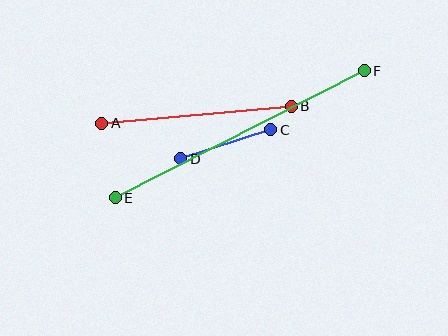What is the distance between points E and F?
The distance is approximately 280 pixels.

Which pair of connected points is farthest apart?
Points E and F are farthest apart.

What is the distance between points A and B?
The distance is approximately 190 pixels.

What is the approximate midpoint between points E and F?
The midpoint is at approximately (240, 134) pixels.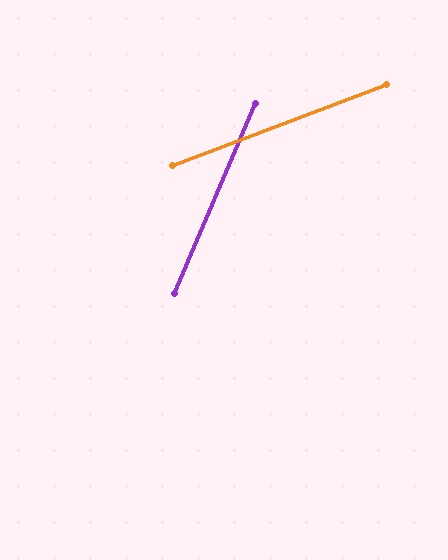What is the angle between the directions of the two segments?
Approximately 46 degrees.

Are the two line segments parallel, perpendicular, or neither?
Neither parallel nor perpendicular — they differ by about 46°.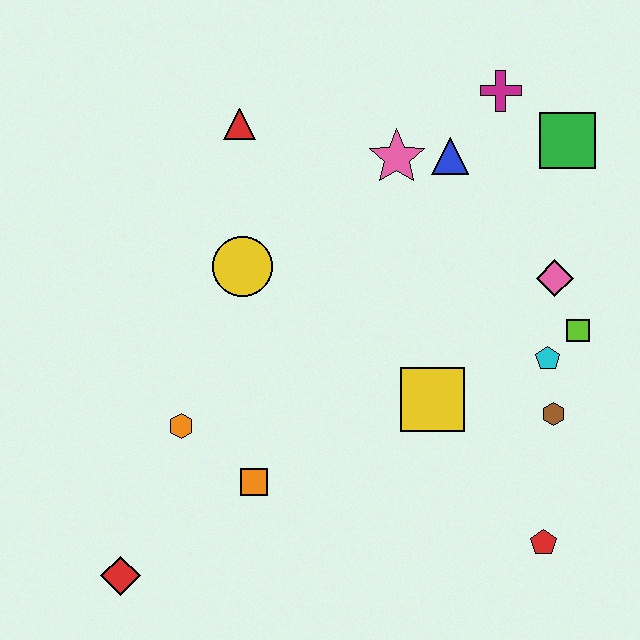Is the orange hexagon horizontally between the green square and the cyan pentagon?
No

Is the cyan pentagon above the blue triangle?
No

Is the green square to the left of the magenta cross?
No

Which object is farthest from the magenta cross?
The red diamond is farthest from the magenta cross.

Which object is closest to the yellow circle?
The red triangle is closest to the yellow circle.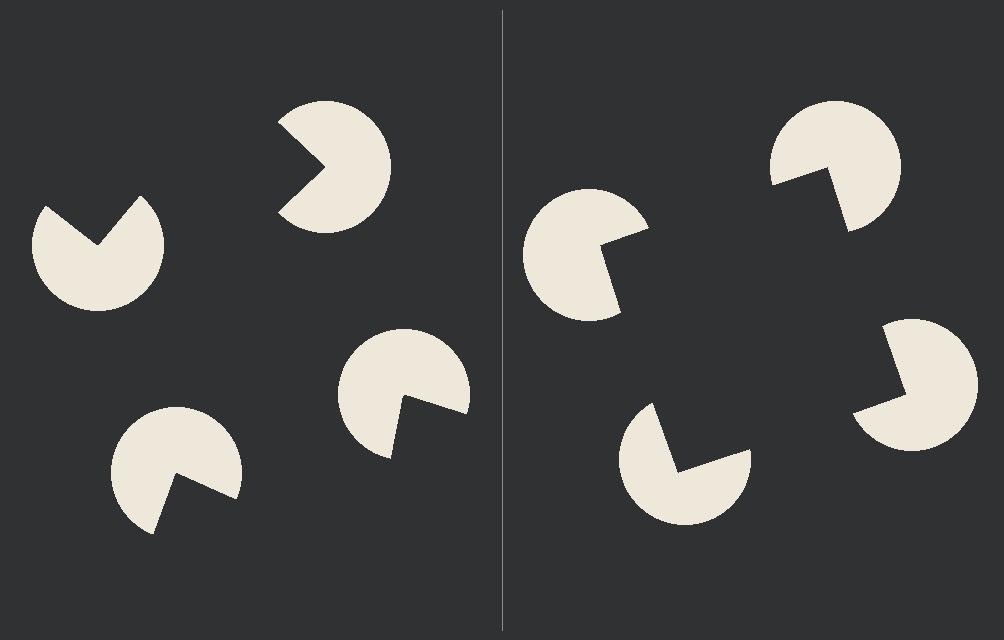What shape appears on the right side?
An illusory square.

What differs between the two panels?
The pac-man discs are positioned identically on both sides; only the wedge orientations differ. On the right they align to a square; on the left they are misaligned.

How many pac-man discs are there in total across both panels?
8 — 4 on each side.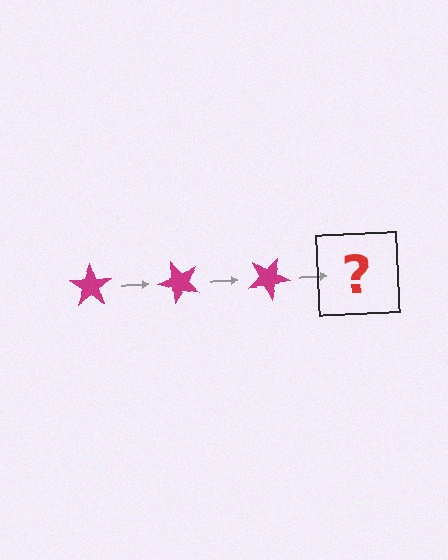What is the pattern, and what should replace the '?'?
The pattern is that the star rotates 50 degrees each step. The '?' should be a magenta star rotated 150 degrees.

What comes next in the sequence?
The next element should be a magenta star rotated 150 degrees.